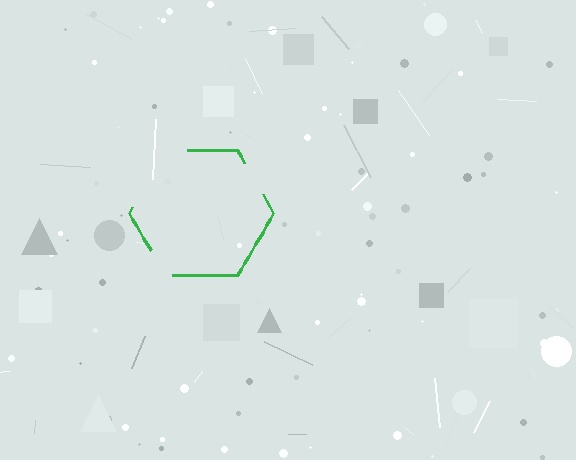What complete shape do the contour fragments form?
The contour fragments form a hexagon.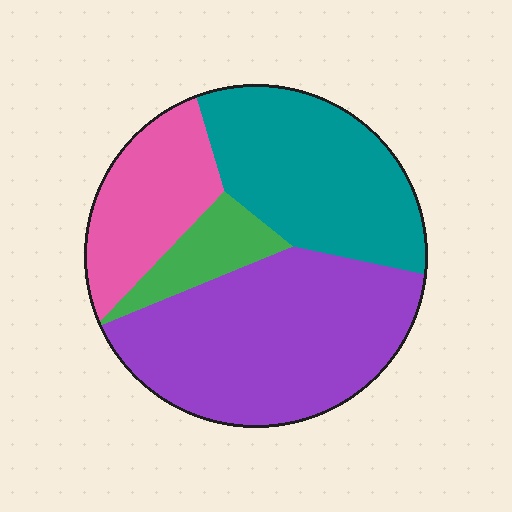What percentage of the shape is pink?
Pink covers roughly 20% of the shape.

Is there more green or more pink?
Pink.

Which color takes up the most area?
Purple, at roughly 40%.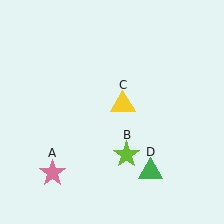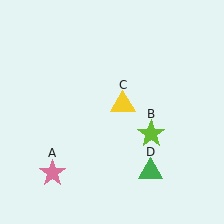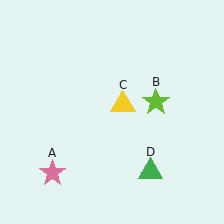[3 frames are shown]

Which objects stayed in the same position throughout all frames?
Pink star (object A) and yellow triangle (object C) and green triangle (object D) remained stationary.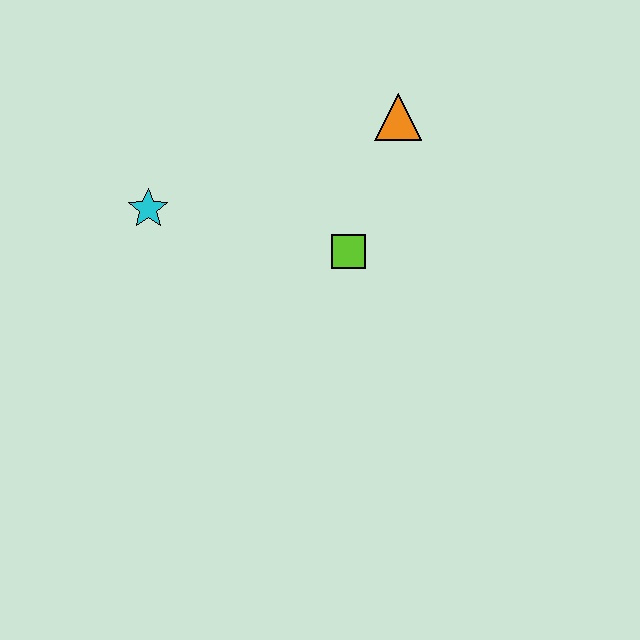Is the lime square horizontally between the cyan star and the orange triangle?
Yes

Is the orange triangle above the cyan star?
Yes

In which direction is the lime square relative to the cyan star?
The lime square is to the right of the cyan star.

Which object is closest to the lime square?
The orange triangle is closest to the lime square.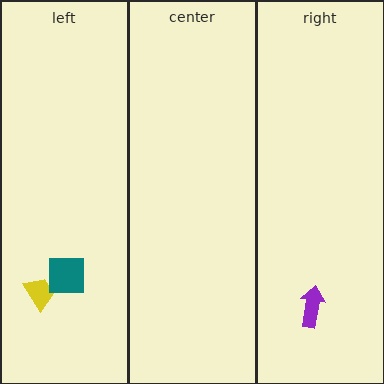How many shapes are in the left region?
2.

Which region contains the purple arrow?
The right region.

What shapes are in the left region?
The yellow trapezoid, the teal square.